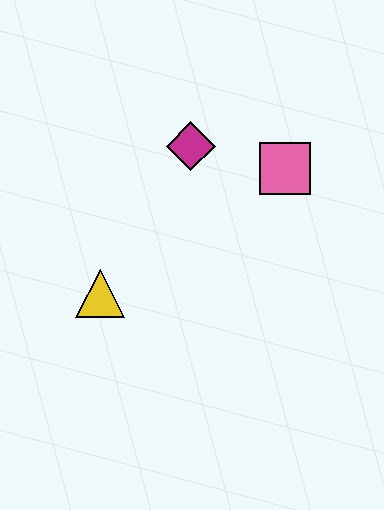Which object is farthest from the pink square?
The yellow triangle is farthest from the pink square.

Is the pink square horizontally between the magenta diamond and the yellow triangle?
No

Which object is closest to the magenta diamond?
The pink square is closest to the magenta diamond.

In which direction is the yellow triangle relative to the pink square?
The yellow triangle is to the left of the pink square.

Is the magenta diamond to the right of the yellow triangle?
Yes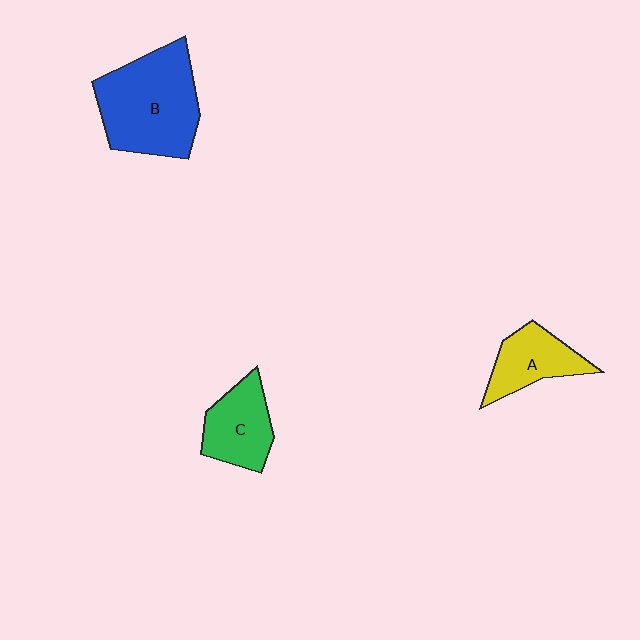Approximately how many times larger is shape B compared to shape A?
Approximately 2.0 times.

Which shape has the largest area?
Shape B (blue).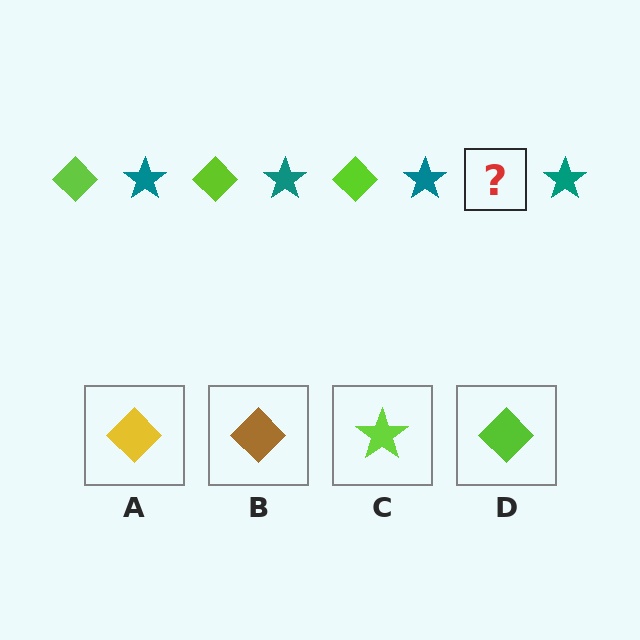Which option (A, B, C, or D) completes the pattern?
D.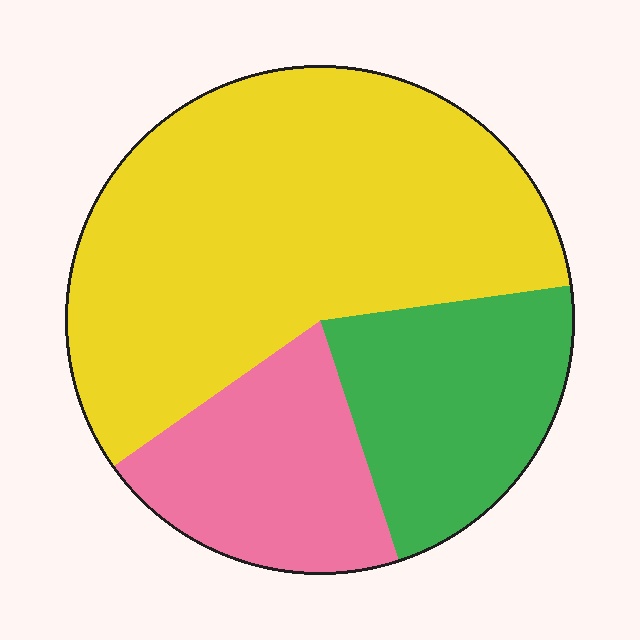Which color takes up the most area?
Yellow, at roughly 60%.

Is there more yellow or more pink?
Yellow.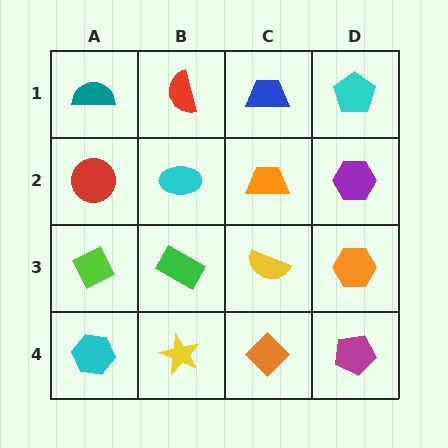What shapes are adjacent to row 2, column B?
A red semicircle (row 1, column B), a green rectangle (row 3, column B), a red circle (row 2, column A), an orange trapezoid (row 2, column C).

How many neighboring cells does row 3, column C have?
4.